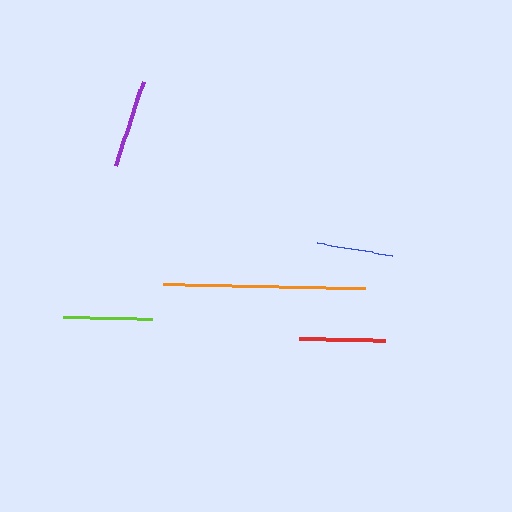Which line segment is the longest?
The orange line is the longest at approximately 201 pixels.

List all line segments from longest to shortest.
From longest to shortest: orange, lime, purple, red, blue.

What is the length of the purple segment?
The purple segment is approximately 89 pixels long.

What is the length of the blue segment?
The blue segment is approximately 76 pixels long.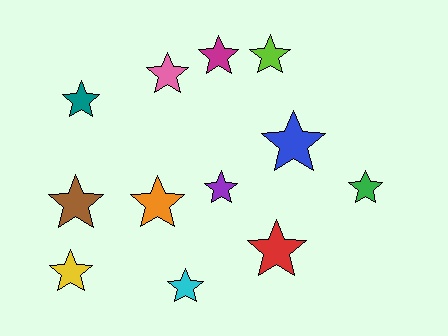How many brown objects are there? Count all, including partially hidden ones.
There is 1 brown object.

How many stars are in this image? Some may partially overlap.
There are 12 stars.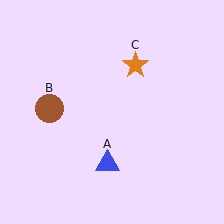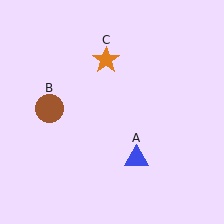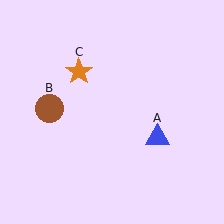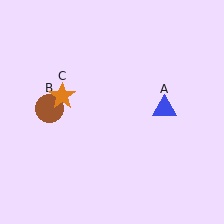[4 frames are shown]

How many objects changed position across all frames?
2 objects changed position: blue triangle (object A), orange star (object C).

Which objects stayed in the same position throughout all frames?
Brown circle (object B) remained stationary.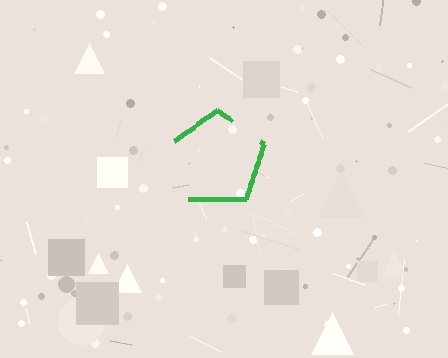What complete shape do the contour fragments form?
The contour fragments form a pentagon.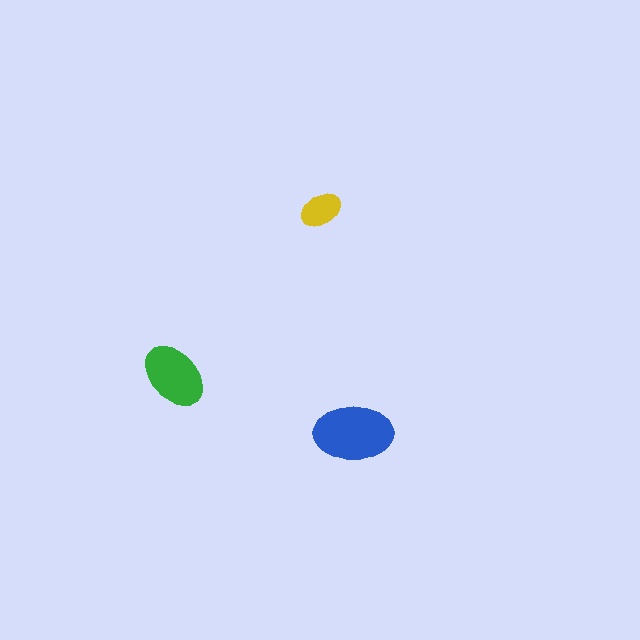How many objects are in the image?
There are 3 objects in the image.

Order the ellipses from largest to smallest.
the blue one, the green one, the yellow one.